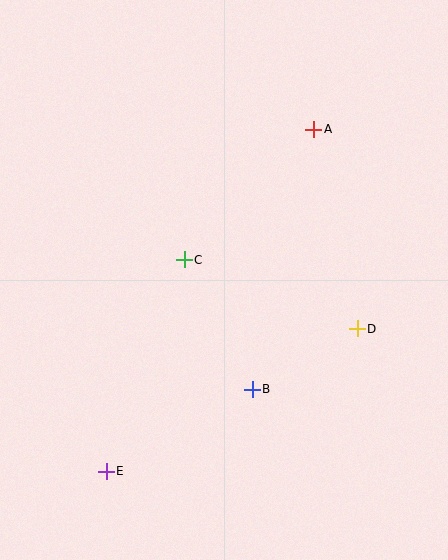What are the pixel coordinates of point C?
Point C is at (184, 260).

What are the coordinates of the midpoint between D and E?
The midpoint between D and E is at (232, 400).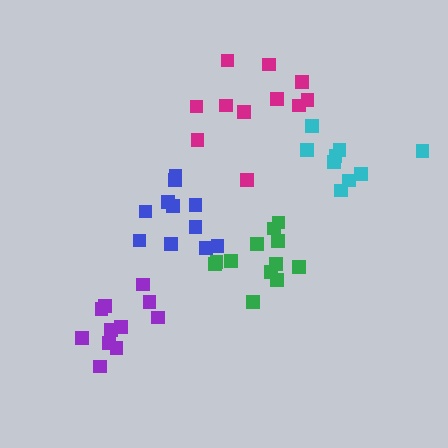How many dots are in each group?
Group 1: 12 dots, Group 2: 11 dots, Group 3: 11 dots, Group 4: 9 dots, Group 5: 11 dots (54 total).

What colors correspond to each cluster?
The clusters are colored: green, magenta, blue, cyan, purple.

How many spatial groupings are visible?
There are 5 spatial groupings.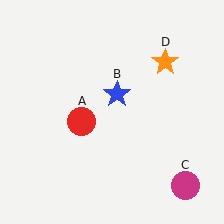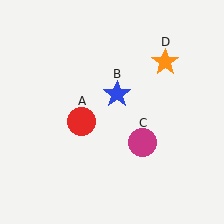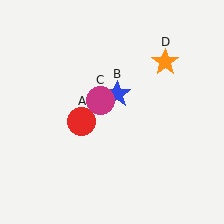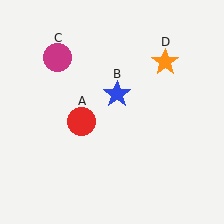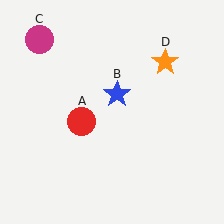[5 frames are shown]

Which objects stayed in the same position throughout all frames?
Red circle (object A) and blue star (object B) and orange star (object D) remained stationary.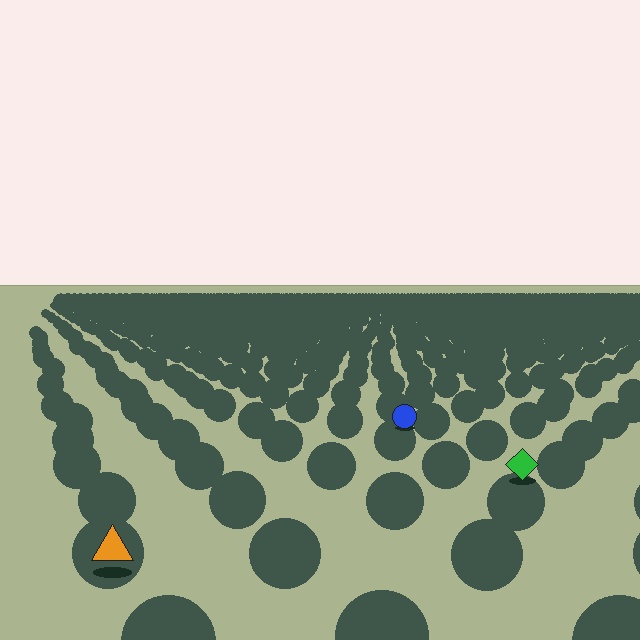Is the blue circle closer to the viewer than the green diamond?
No. The green diamond is closer — you can tell from the texture gradient: the ground texture is coarser near it.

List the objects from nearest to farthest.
From nearest to farthest: the orange triangle, the green diamond, the blue circle.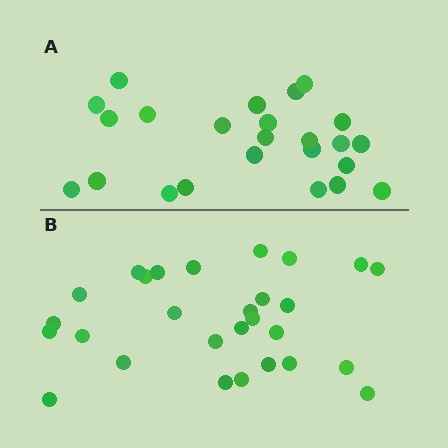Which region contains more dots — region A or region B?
Region B (the bottom region) has more dots.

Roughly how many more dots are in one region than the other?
Region B has about 4 more dots than region A.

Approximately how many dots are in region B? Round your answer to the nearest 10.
About 30 dots. (The exact count is 28, which rounds to 30.)